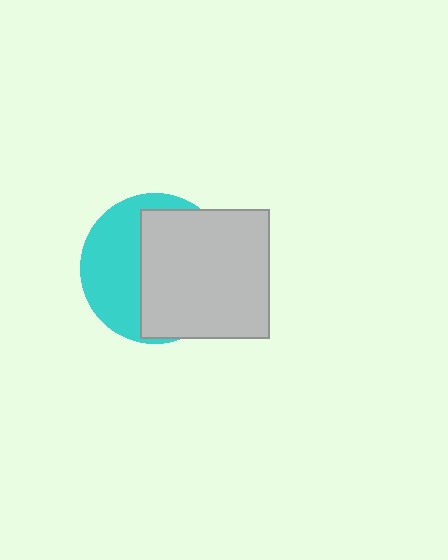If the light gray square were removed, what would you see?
You would see the complete cyan circle.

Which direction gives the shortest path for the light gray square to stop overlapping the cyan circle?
Moving right gives the shortest separation.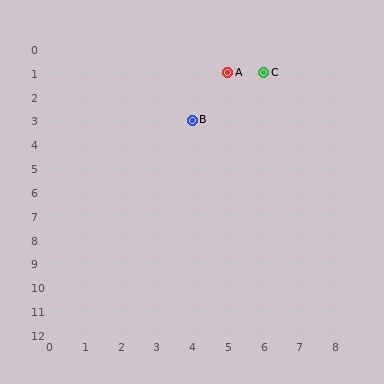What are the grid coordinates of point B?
Point B is at grid coordinates (4, 3).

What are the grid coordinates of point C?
Point C is at grid coordinates (6, 1).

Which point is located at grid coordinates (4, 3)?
Point B is at (4, 3).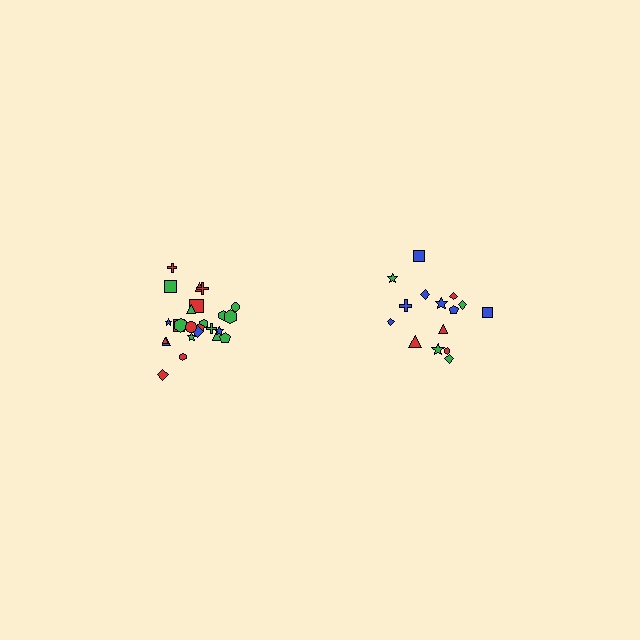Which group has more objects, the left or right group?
The left group.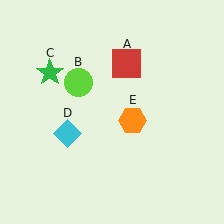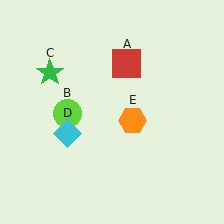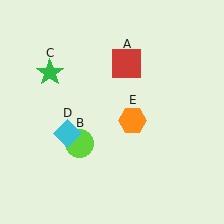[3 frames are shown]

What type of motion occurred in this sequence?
The lime circle (object B) rotated counterclockwise around the center of the scene.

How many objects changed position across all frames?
1 object changed position: lime circle (object B).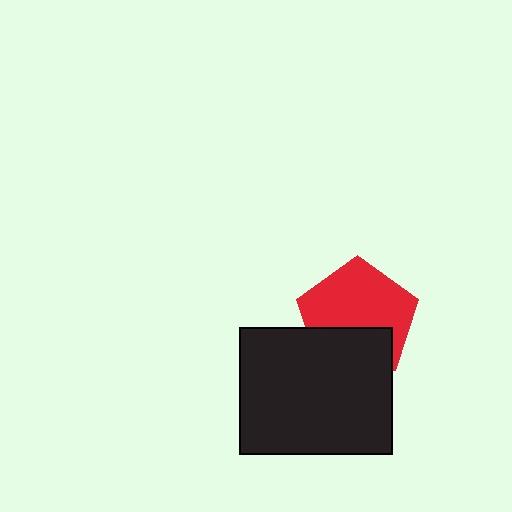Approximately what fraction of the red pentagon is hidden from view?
Roughly 36% of the red pentagon is hidden behind the black rectangle.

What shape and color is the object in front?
The object in front is a black rectangle.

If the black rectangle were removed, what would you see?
You would see the complete red pentagon.